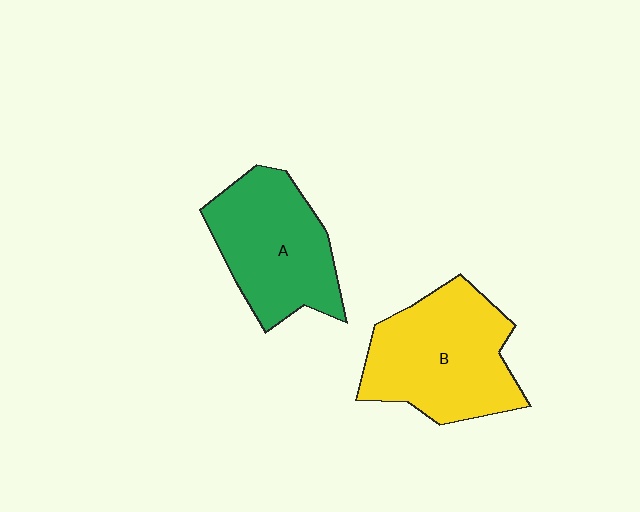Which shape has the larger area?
Shape B (yellow).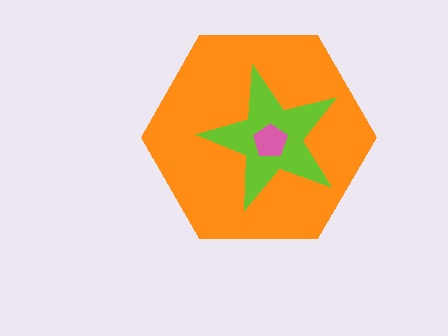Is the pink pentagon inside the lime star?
Yes.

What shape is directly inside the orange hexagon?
The lime star.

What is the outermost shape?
The orange hexagon.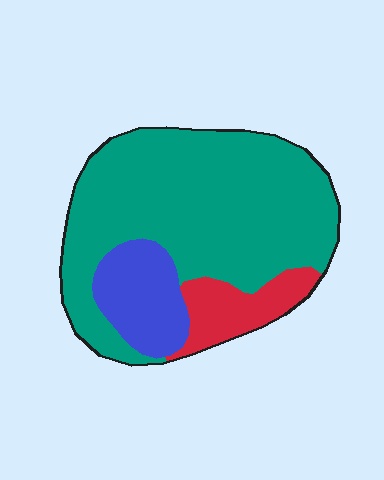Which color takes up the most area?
Teal, at roughly 70%.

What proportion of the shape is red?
Red takes up less than a sixth of the shape.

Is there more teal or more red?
Teal.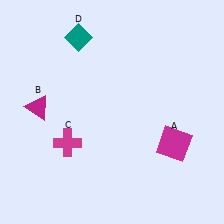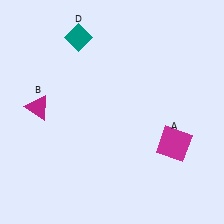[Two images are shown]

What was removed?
The magenta cross (C) was removed in Image 2.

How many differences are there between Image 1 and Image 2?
There is 1 difference between the two images.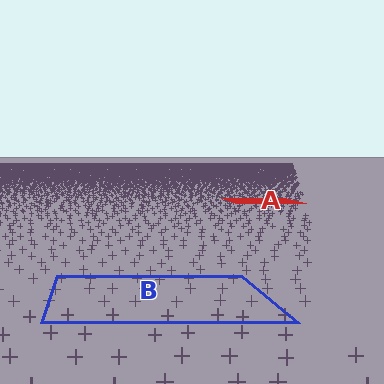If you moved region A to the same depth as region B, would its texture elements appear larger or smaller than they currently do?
They would appear larger. At a closer depth, the same texture elements are projected at a bigger on-screen size.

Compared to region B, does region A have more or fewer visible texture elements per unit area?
Region A has more texture elements per unit area — they are packed more densely because it is farther away.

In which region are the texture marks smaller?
The texture marks are smaller in region A, because it is farther away.